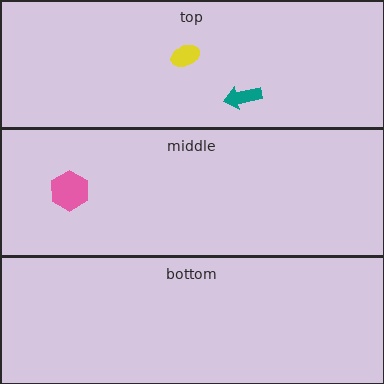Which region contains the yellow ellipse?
The top region.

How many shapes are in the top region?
2.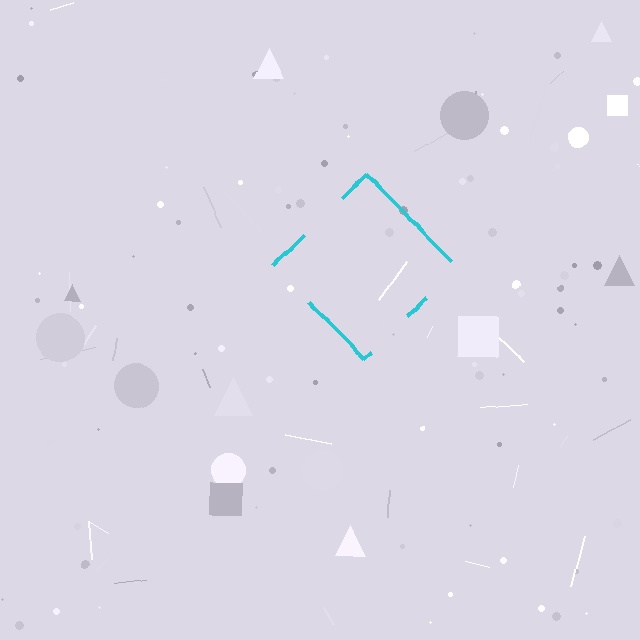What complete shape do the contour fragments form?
The contour fragments form a diamond.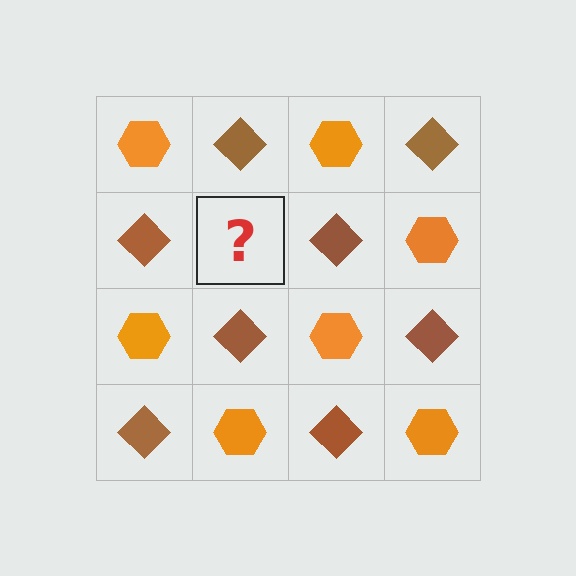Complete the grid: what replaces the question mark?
The question mark should be replaced with an orange hexagon.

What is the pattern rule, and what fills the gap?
The rule is that it alternates orange hexagon and brown diamond in a checkerboard pattern. The gap should be filled with an orange hexagon.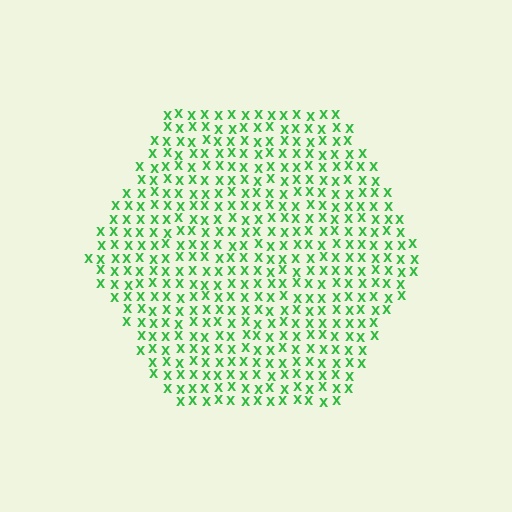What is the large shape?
The large shape is a hexagon.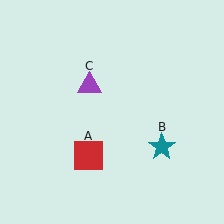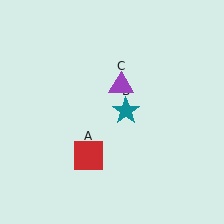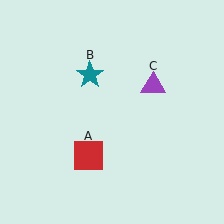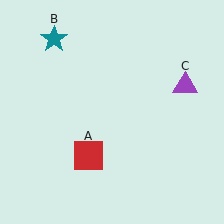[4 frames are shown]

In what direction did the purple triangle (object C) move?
The purple triangle (object C) moved right.